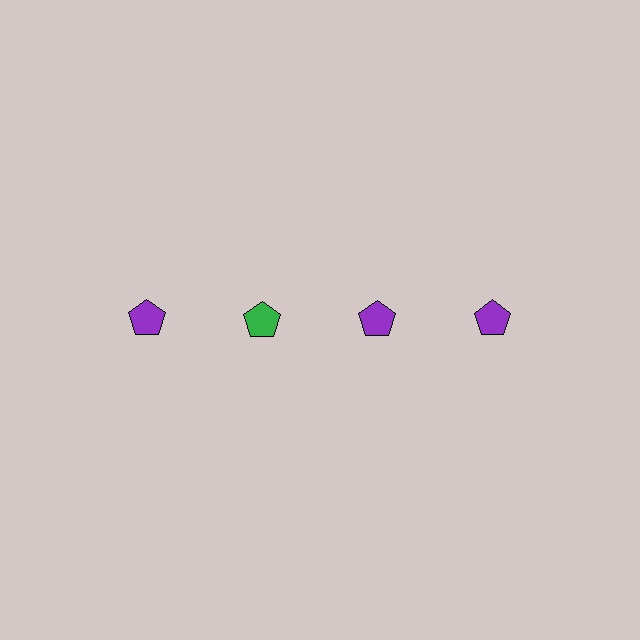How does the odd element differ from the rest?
It has a different color: green instead of purple.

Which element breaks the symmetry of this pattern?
The green pentagon in the top row, second from left column breaks the symmetry. All other shapes are purple pentagons.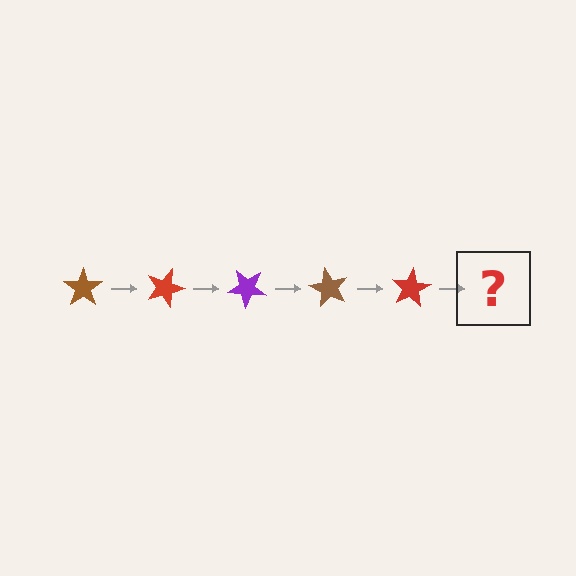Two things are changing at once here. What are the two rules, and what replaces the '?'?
The two rules are that it rotates 20 degrees each step and the color cycles through brown, red, and purple. The '?' should be a purple star, rotated 100 degrees from the start.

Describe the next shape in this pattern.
It should be a purple star, rotated 100 degrees from the start.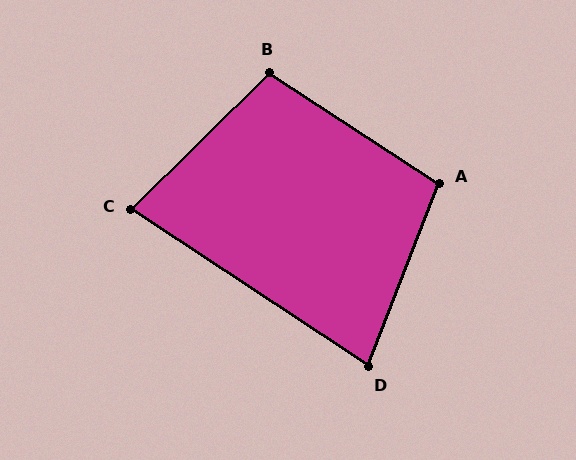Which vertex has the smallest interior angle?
D, at approximately 78 degrees.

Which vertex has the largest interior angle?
B, at approximately 102 degrees.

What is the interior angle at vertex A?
Approximately 102 degrees (obtuse).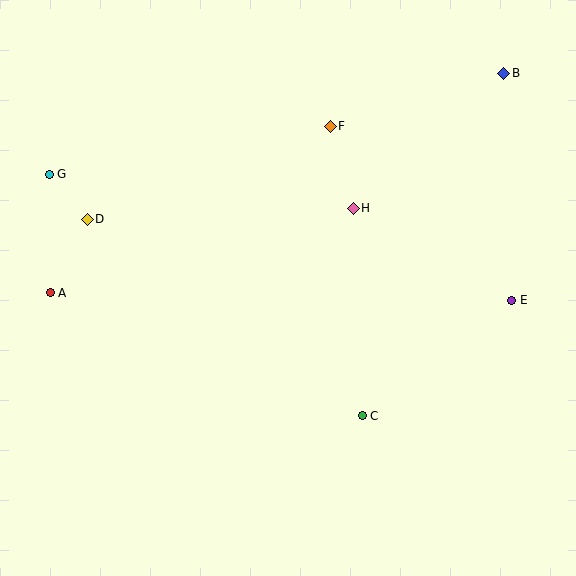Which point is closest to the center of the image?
Point H at (353, 208) is closest to the center.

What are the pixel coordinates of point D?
Point D is at (87, 219).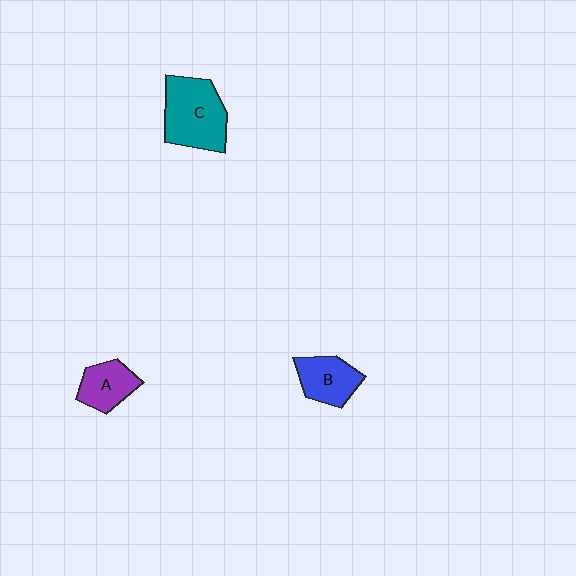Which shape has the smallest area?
Shape A (purple).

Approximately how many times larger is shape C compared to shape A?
Approximately 1.8 times.